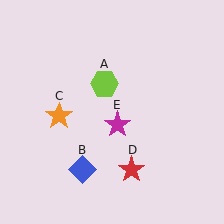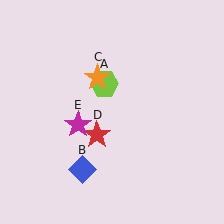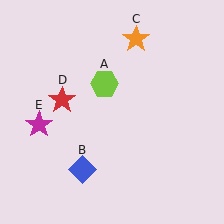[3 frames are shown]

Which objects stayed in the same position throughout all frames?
Lime hexagon (object A) and blue diamond (object B) remained stationary.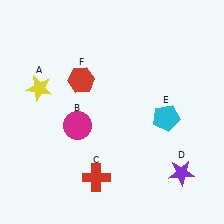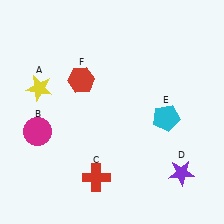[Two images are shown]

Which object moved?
The magenta circle (B) moved left.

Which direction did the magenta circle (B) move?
The magenta circle (B) moved left.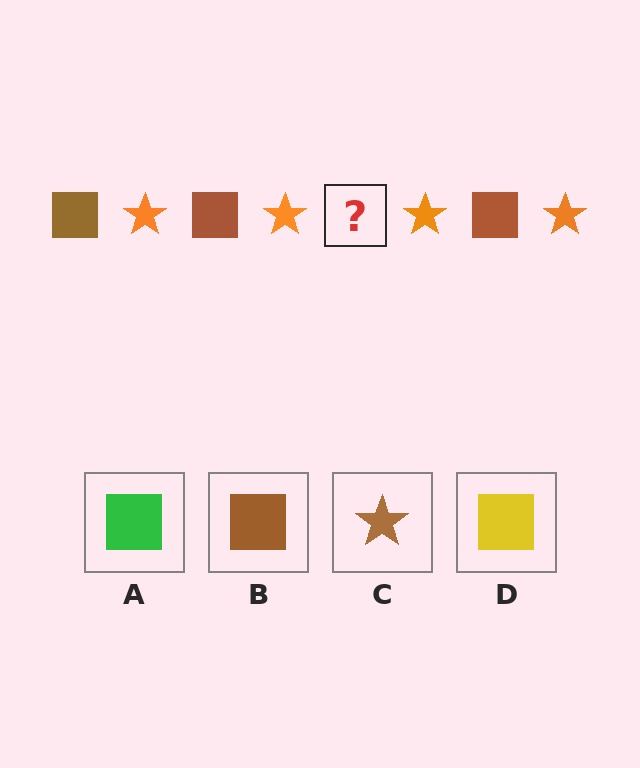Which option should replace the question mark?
Option B.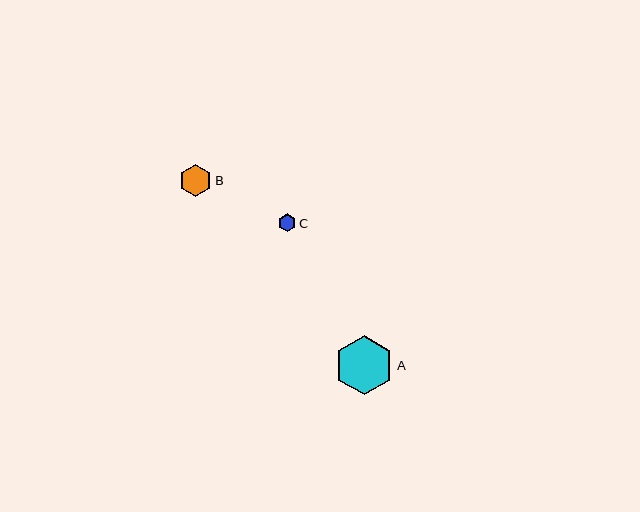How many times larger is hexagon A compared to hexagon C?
Hexagon A is approximately 3.3 times the size of hexagon C.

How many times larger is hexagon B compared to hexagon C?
Hexagon B is approximately 1.8 times the size of hexagon C.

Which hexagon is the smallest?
Hexagon C is the smallest with a size of approximately 18 pixels.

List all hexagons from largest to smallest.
From largest to smallest: A, B, C.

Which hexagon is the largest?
Hexagon A is the largest with a size of approximately 60 pixels.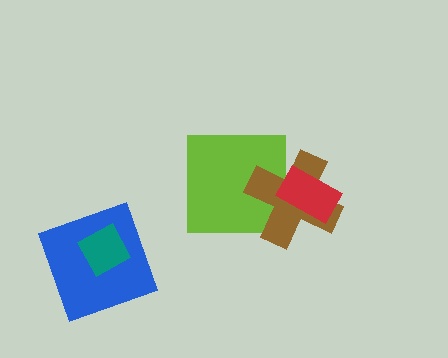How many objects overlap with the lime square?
1 object overlaps with the lime square.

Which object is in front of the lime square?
The brown cross is in front of the lime square.